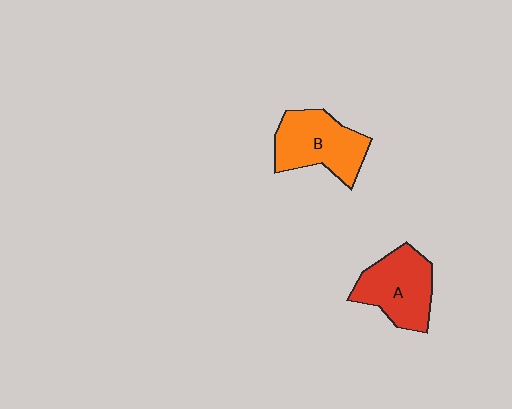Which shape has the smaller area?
Shape A (red).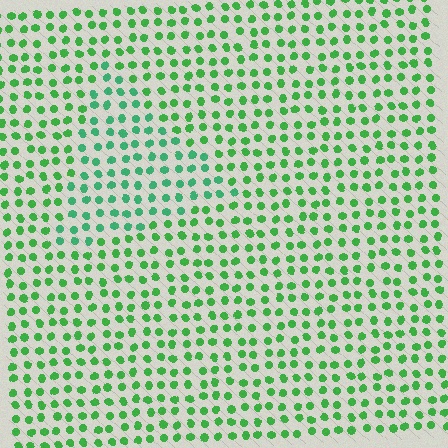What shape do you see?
I see a triangle.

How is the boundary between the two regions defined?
The boundary is defined purely by a slight shift in hue (about 25 degrees). Spacing, size, and orientation are identical on both sides.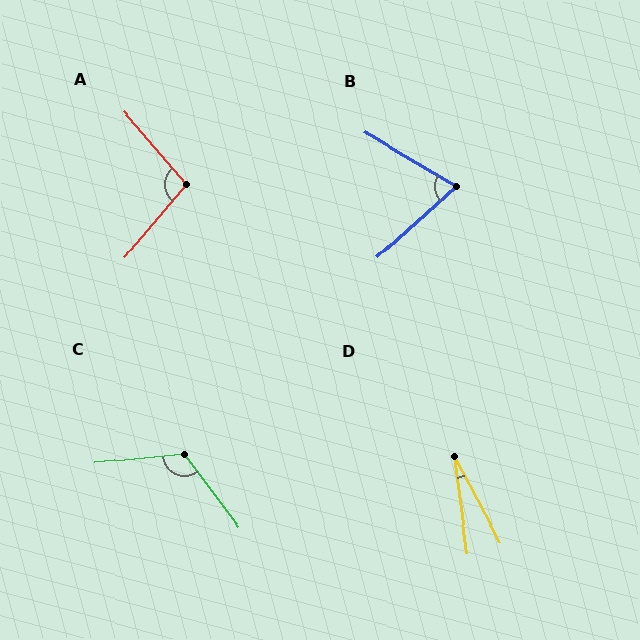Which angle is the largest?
C, at approximately 121 degrees.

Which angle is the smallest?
D, at approximately 20 degrees.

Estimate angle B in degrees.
Approximately 72 degrees.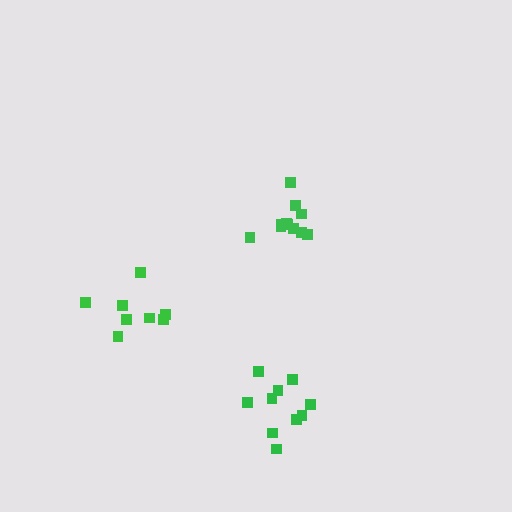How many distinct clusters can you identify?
There are 3 distinct clusters.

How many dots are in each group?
Group 1: 10 dots, Group 2: 8 dots, Group 3: 11 dots (29 total).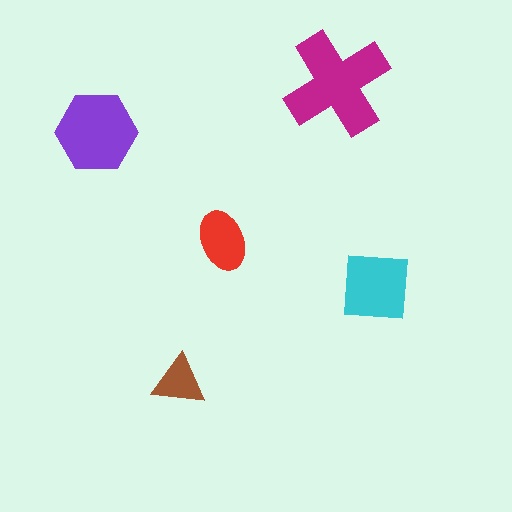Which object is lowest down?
The brown triangle is bottommost.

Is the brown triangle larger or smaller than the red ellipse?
Smaller.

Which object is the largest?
The magenta cross.